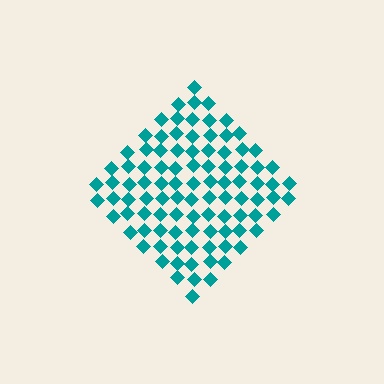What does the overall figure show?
The overall figure shows a diamond.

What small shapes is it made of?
It is made of small diamonds.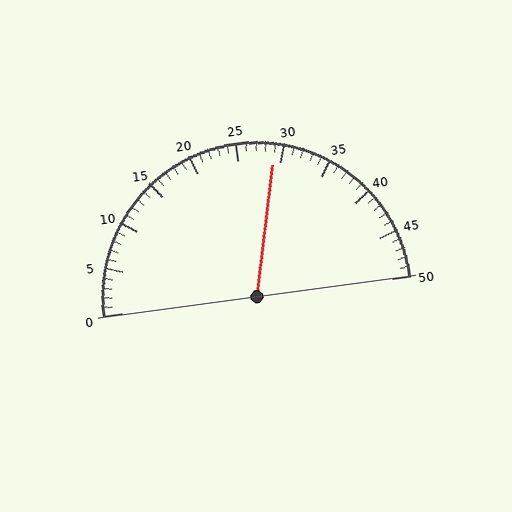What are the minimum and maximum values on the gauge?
The gauge ranges from 0 to 50.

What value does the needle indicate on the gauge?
The needle indicates approximately 29.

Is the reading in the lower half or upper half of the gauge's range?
The reading is in the upper half of the range (0 to 50).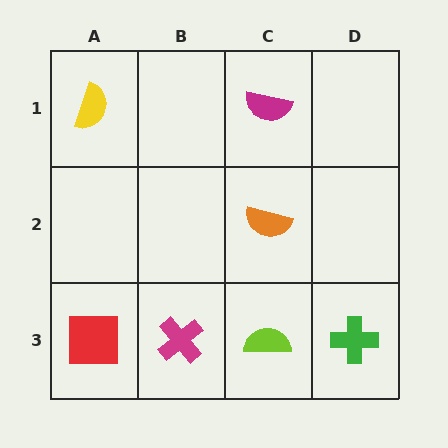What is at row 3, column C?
A lime semicircle.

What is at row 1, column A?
A yellow semicircle.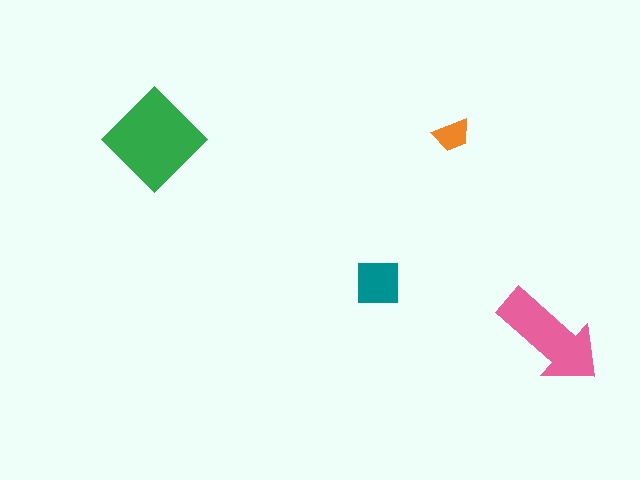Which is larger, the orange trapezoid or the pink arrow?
The pink arrow.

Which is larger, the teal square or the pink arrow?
The pink arrow.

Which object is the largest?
The green diamond.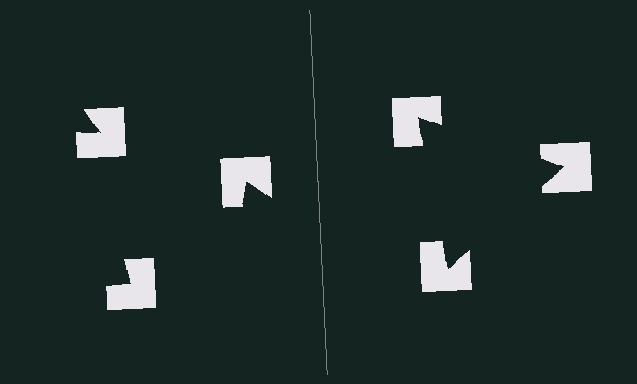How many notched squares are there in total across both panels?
6 — 3 on each side.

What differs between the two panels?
The notched squares are positioned identically on both sides; only the wedge orientations differ. On the right they align to a triangle; on the left they are misaligned.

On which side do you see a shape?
An illusory triangle appears on the right side. On the left side the wedge cuts are rotated, so no coherent shape forms.